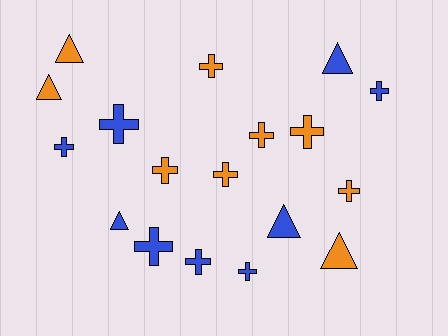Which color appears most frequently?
Orange, with 9 objects.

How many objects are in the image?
There are 18 objects.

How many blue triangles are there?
There are 3 blue triangles.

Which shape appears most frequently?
Cross, with 12 objects.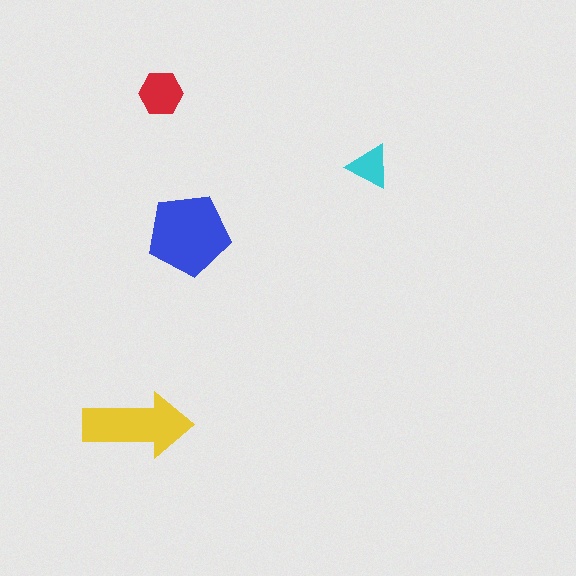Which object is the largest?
The blue pentagon.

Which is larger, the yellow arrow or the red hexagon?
The yellow arrow.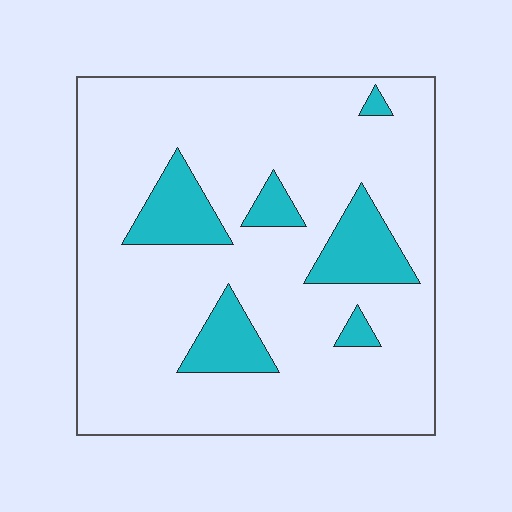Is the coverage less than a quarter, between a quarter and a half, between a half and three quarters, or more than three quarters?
Less than a quarter.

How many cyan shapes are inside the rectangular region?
6.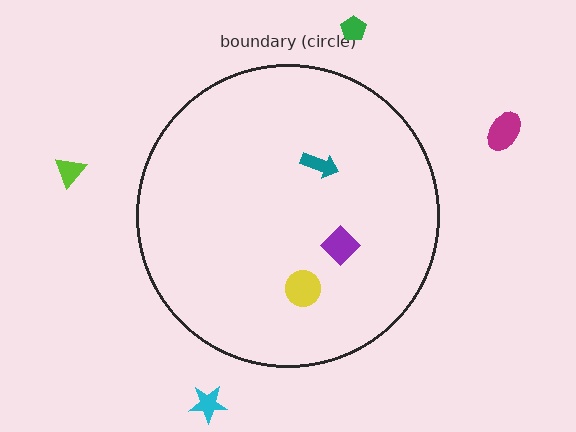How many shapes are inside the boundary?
3 inside, 4 outside.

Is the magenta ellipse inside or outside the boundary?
Outside.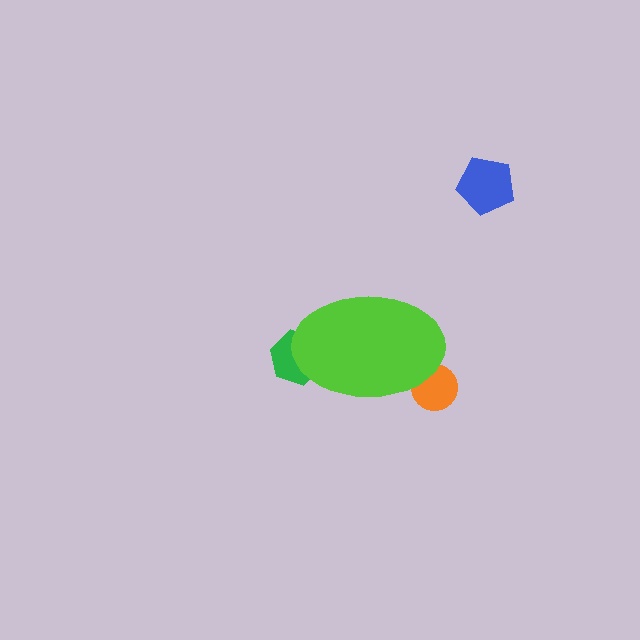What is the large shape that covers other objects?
A lime ellipse.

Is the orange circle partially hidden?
Yes, the orange circle is partially hidden behind the lime ellipse.